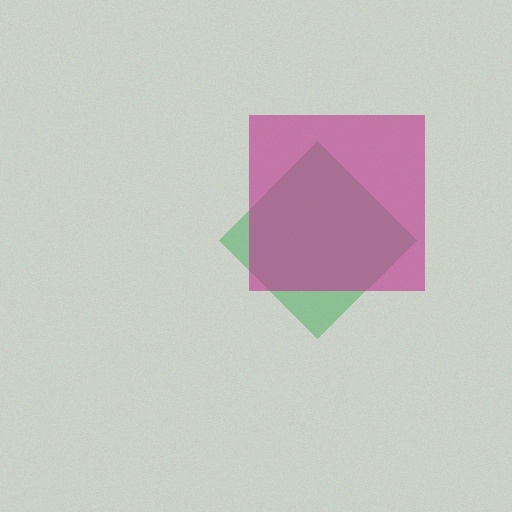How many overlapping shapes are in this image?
There are 2 overlapping shapes in the image.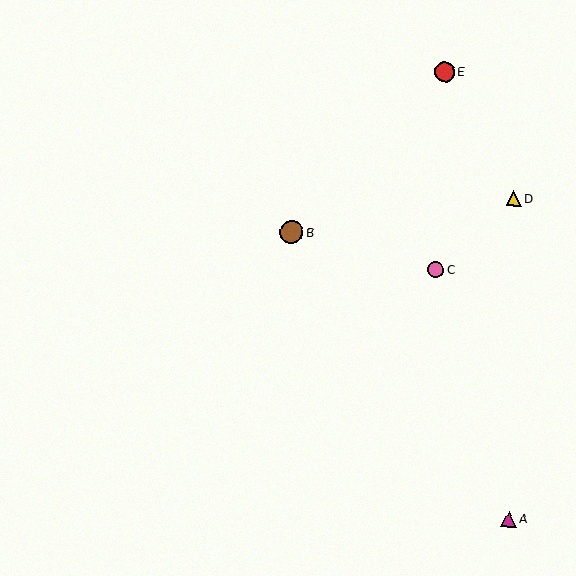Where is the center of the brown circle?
The center of the brown circle is at (292, 232).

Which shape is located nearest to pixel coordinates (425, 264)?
The pink circle (labeled C) at (435, 270) is nearest to that location.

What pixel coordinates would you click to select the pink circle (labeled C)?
Click at (435, 270) to select the pink circle C.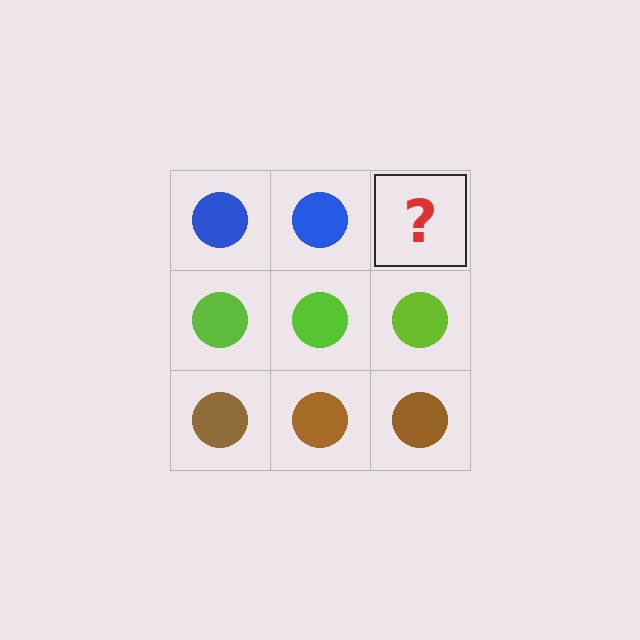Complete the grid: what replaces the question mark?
The question mark should be replaced with a blue circle.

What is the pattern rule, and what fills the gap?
The rule is that each row has a consistent color. The gap should be filled with a blue circle.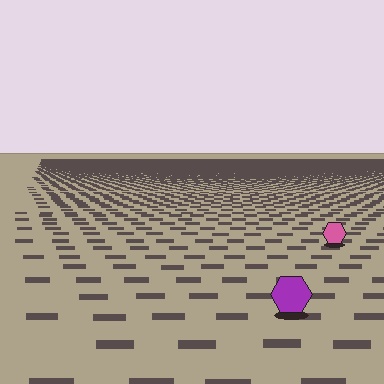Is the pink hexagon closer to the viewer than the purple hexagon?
No. The purple hexagon is closer — you can tell from the texture gradient: the ground texture is coarser near it.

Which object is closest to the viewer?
The purple hexagon is closest. The texture marks near it are larger and more spread out.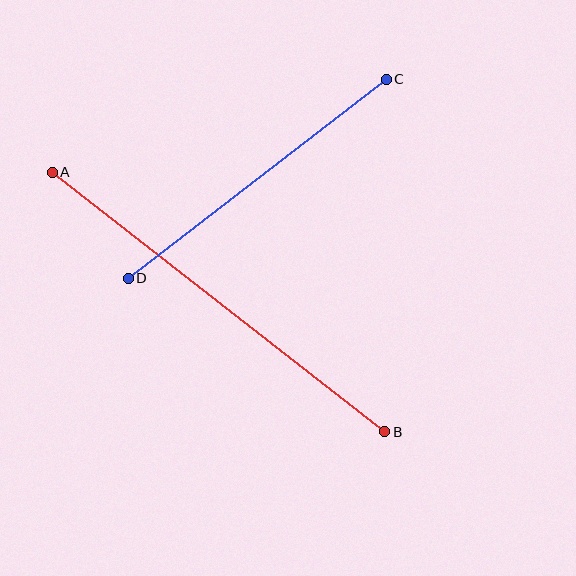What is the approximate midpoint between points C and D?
The midpoint is at approximately (257, 179) pixels.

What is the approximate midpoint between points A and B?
The midpoint is at approximately (219, 302) pixels.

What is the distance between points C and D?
The distance is approximately 326 pixels.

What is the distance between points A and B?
The distance is approximately 422 pixels.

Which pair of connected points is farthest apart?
Points A and B are farthest apart.